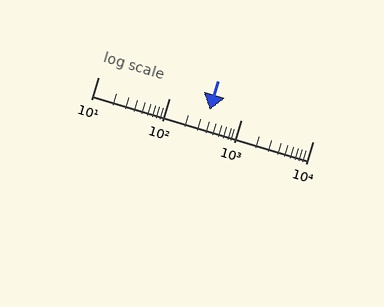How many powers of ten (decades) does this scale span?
The scale spans 3 decades, from 10 to 10000.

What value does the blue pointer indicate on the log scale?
The pointer indicates approximately 360.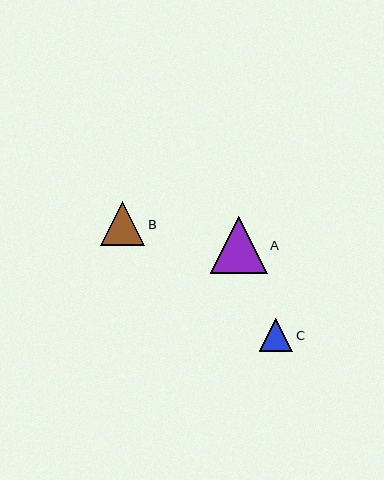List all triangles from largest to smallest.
From largest to smallest: A, B, C.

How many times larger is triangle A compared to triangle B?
Triangle A is approximately 1.3 times the size of triangle B.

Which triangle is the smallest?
Triangle C is the smallest with a size of approximately 33 pixels.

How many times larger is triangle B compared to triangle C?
Triangle B is approximately 1.3 times the size of triangle C.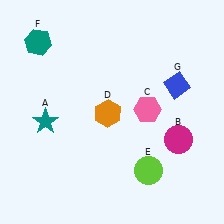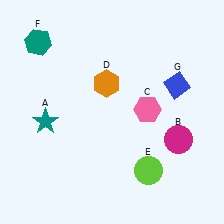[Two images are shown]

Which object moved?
The orange hexagon (D) moved up.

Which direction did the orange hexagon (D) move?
The orange hexagon (D) moved up.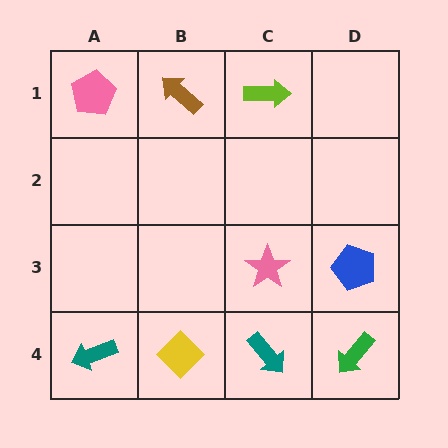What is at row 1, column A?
A pink pentagon.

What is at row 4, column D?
A green arrow.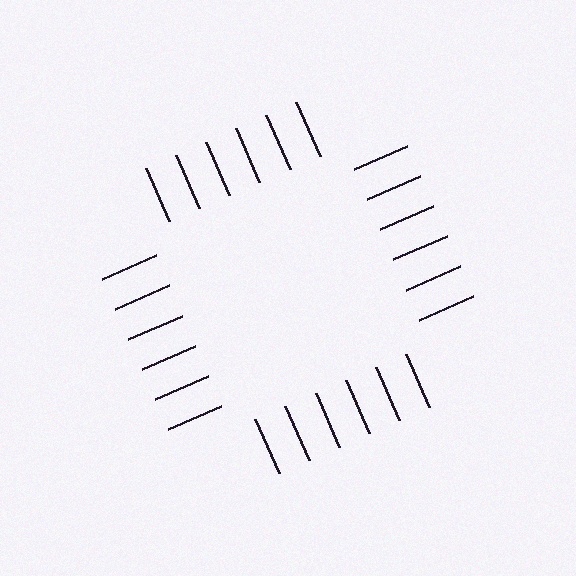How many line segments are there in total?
24 — 6 along each of the 4 edges.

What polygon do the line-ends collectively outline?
An illusory square — the line segments terminate on its edges but no continuous stroke is drawn.